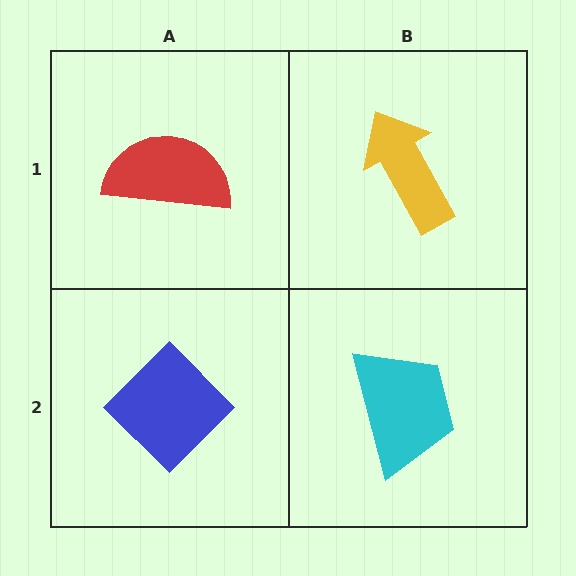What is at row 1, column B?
A yellow arrow.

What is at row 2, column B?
A cyan trapezoid.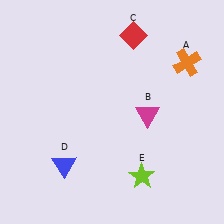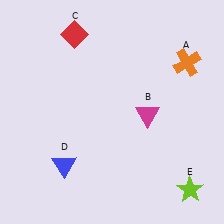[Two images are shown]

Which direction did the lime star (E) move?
The lime star (E) moved right.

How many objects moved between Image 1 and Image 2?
2 objects moved between the two images.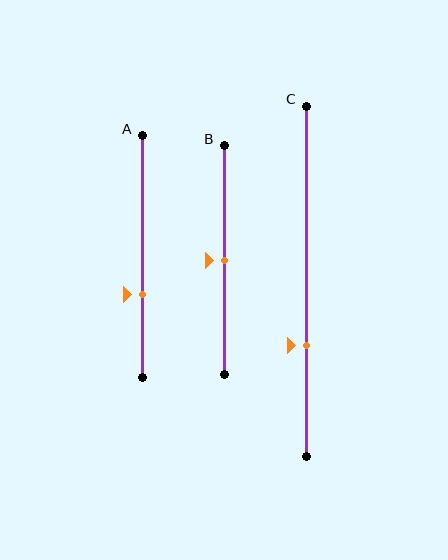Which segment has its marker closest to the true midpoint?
Segment B has its marker closest to the true midpoint.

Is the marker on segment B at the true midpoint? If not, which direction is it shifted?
Yes, the marker on segment B is at the true midpoint.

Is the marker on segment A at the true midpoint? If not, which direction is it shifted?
No, the marker on segment A is shifted downward by about 16% of the segment length.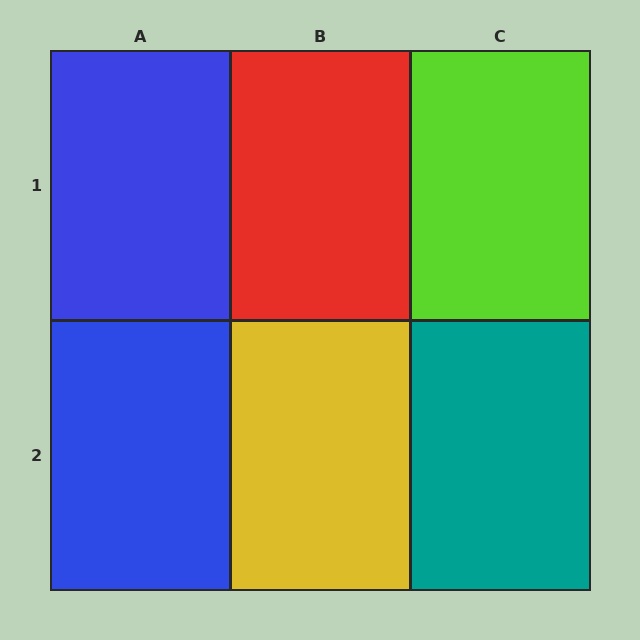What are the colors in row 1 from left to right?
Blue, red, lime.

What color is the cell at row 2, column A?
Blue.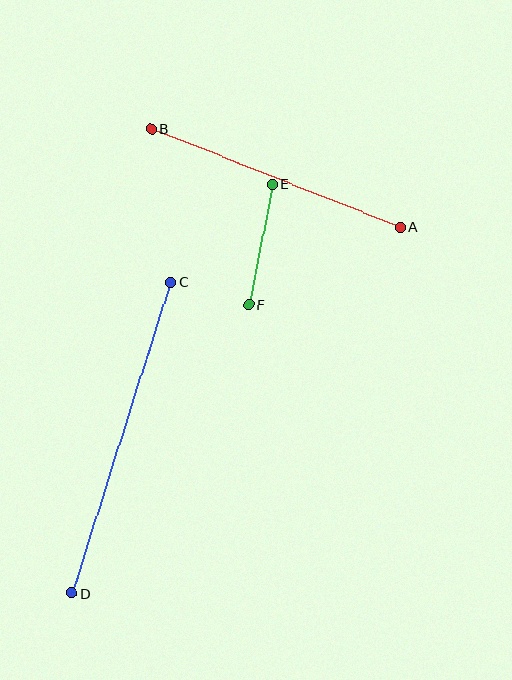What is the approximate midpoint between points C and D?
The midpoint is at approximately (121, 437) pixels.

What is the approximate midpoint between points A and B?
The midpoint is at approximately (275, 178) pixels.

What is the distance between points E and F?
The distance is approximately 123 pixels.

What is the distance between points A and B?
The distance is approximately 267 pixels.